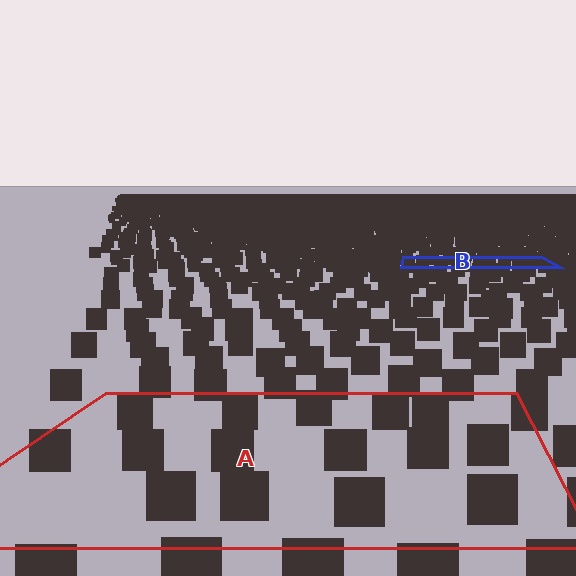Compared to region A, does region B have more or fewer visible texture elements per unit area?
Region B has more texture elements per unit area — they are packed more densely because it is farther away.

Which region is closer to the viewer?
Region A is closer. The texture elements there are larger and more spread out.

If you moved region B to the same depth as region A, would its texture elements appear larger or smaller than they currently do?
They would appear larger. At a closer depth, the same texture elements are projected at a bigger on-screen size.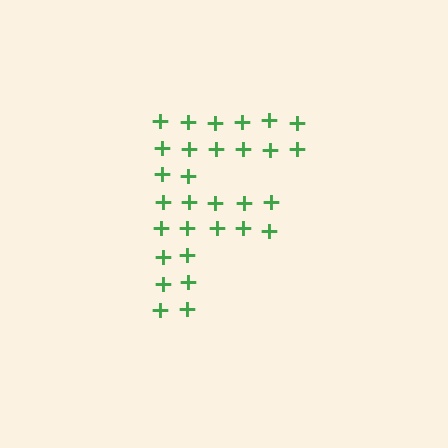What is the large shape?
The large shape is the letter F.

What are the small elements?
The small elements are plus signs.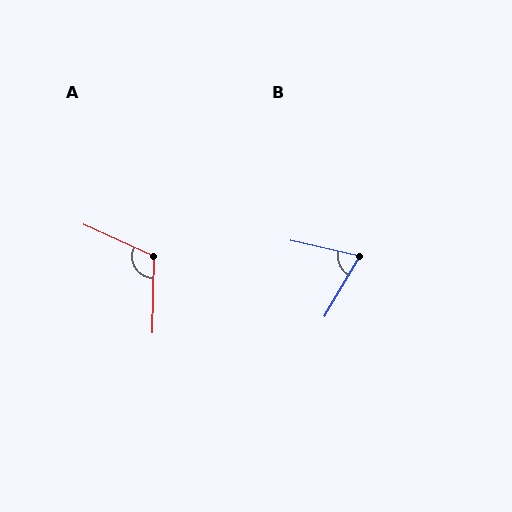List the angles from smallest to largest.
B (72°), A (113°).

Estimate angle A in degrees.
Approximately 113 degrees.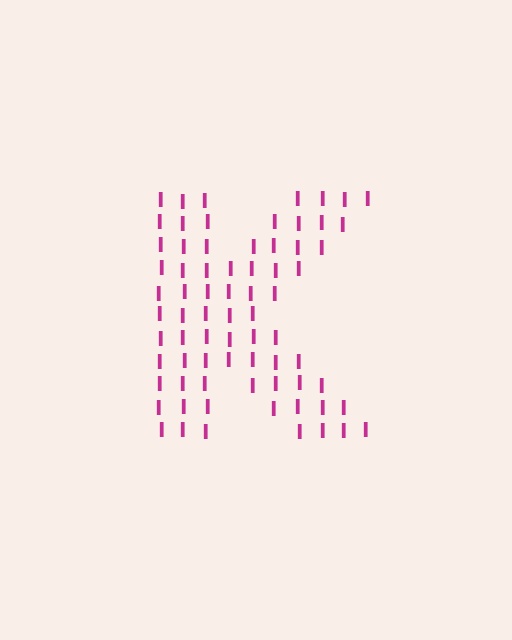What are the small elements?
The small elements are letter I's.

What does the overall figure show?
The overall figure shows the letter K.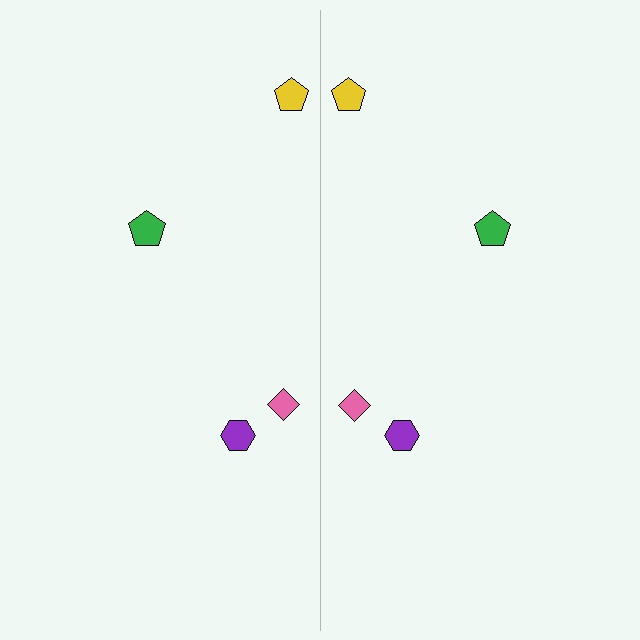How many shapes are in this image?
There are 8 shapes in this image.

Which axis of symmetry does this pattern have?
The pattern has a vertical axis of symmetry running through the center of the image.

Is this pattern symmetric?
Yes, this pattern has bilateral (reflection) symmetry.